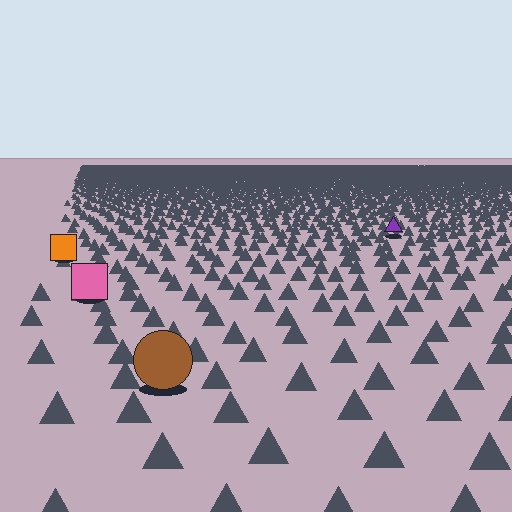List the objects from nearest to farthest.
From nearest to farthest: the brown circle, the pink square, the orange square, the purple triangle.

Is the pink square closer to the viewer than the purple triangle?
Yes. The pink square is closer — you can tell from the texture gradient: the ground texture is coarser near it.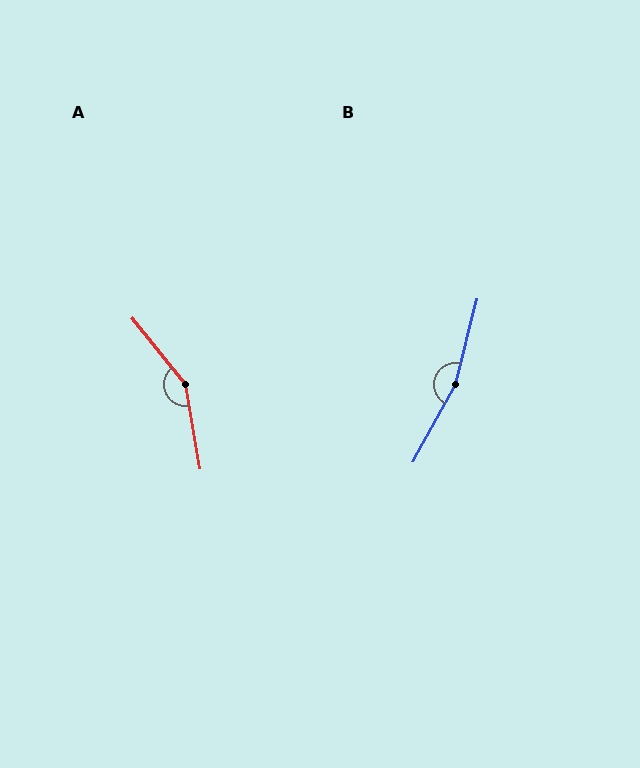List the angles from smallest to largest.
A (151°), B (165°).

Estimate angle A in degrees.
Approximately 151 degrees.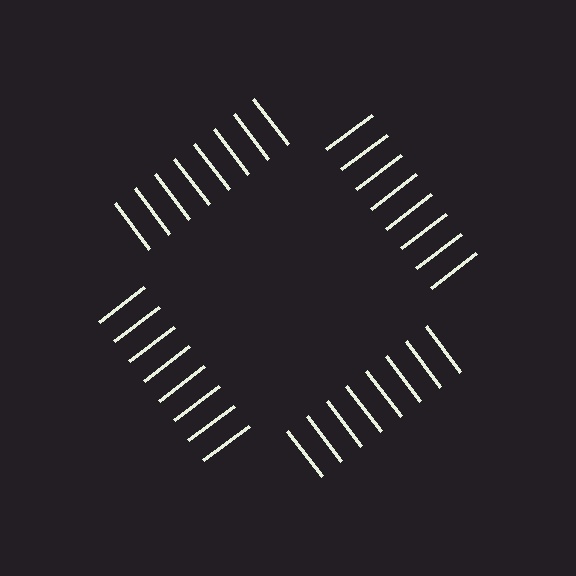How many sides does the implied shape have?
4 sides — the line-ends trace a square.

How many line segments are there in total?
32 — 8 along each of the 4 edges.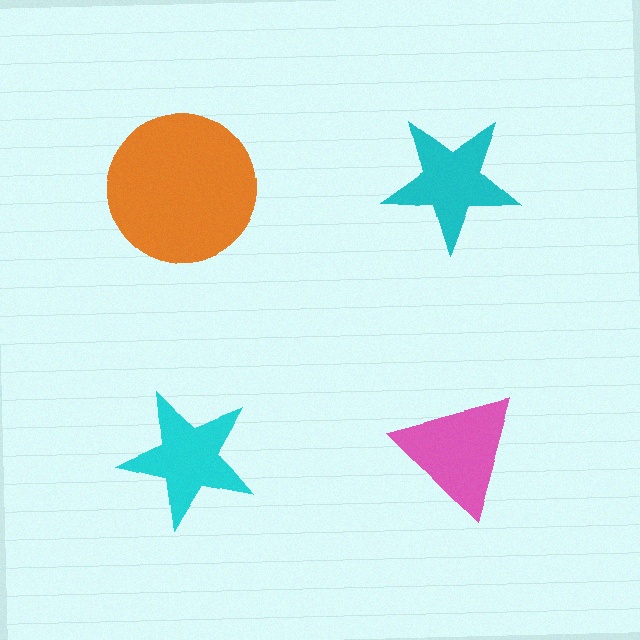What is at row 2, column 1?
A cyan star.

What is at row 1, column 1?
An orange circle.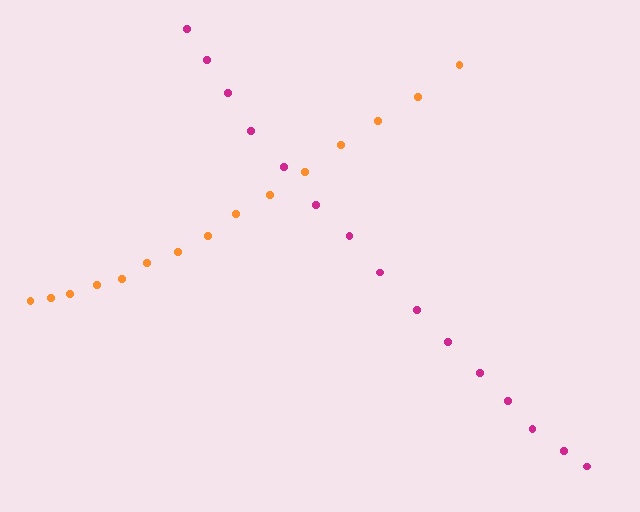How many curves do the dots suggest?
There are 2 distinct paths.